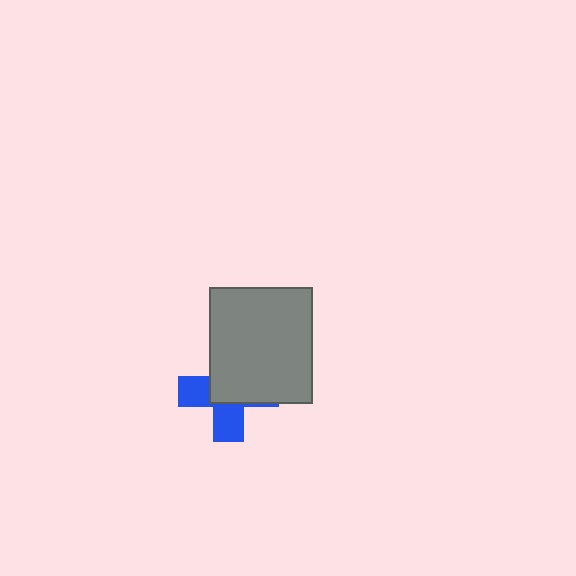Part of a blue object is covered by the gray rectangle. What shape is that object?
It is a cross.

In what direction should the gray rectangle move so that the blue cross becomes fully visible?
The gray rectangle should move toward the upper-right. That is the shortest direction to clear the overlap and leave the blue cross fully visible.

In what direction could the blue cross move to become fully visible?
The blue cross could move toward the lower-left. That would shift it out from behind the gray rectangle entirely.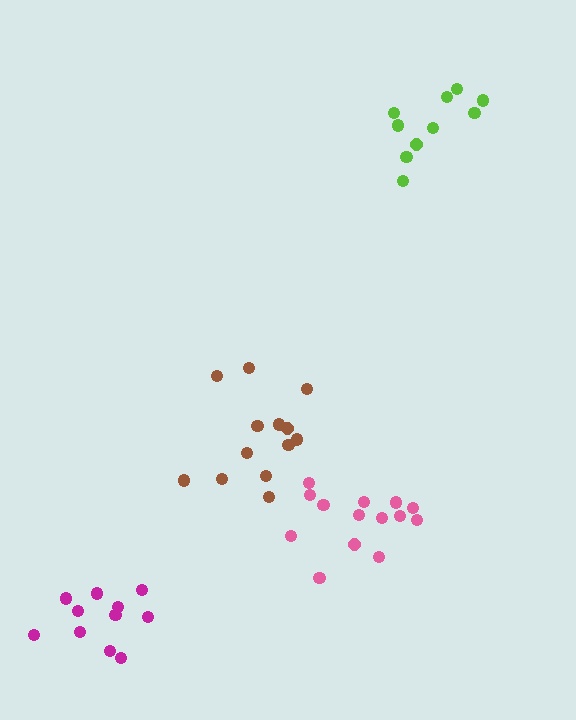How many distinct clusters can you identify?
There are 4 distinct clusters.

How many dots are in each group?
Group 1: 10 dots, Group 2: 14 dots, Group 3: 11 dots, Group 4: 13 dots (48 total).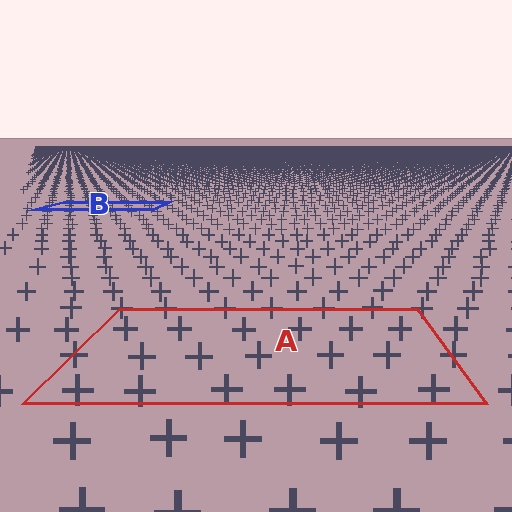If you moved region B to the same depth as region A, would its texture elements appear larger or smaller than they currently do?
They would appear larger. At a closer depth, the same texture elements are projected at a bigger on-screen size.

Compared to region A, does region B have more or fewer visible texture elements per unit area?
Region B has more texture elements per unit area — they are packed more densely because it is farther away.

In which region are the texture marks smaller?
The texture marks are smaller in region B, because it is farther away.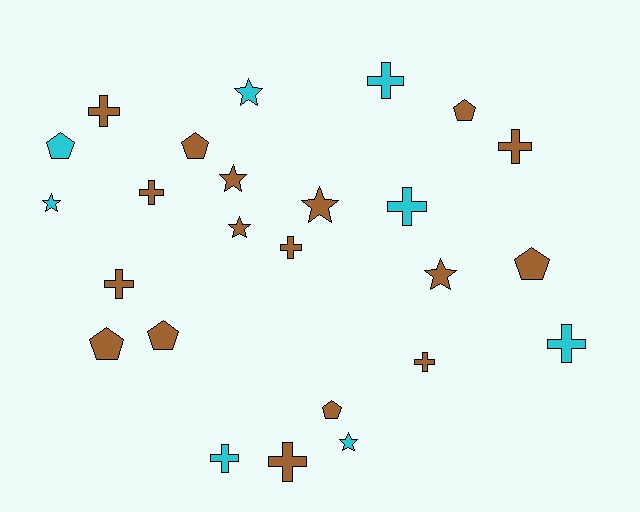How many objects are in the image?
There are 25 objects.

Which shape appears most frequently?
Cross, with 11 objects.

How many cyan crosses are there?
There are 4 cyan crosses.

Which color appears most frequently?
Brown, with 17 objects.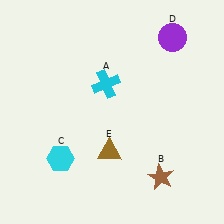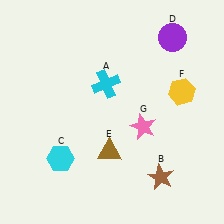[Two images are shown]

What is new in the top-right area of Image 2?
A yellow hexagon (F) was added in the top-right area of Image 2.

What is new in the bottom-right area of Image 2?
A pink star (G) was added in the bottom-right area of Image 2.